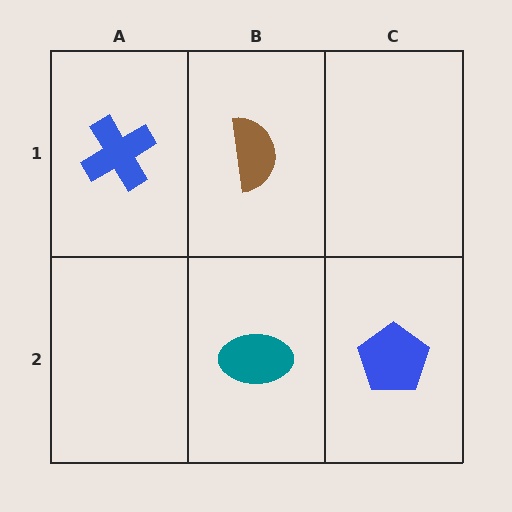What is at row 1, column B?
A brown semicircle.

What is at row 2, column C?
A blue pentagon.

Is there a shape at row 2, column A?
No, that cell is empty.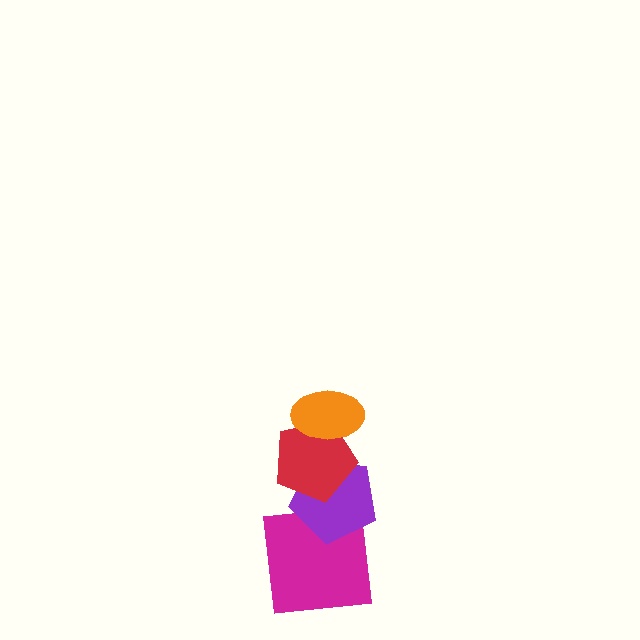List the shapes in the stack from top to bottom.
From top to bottom: the orange ellipse, the red pentagon, the purple pentagon, the magenta square.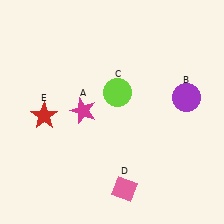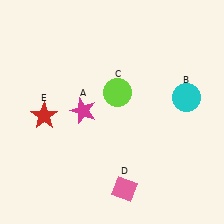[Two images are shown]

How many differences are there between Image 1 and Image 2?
There is 1 difference between the two images.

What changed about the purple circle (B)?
In Image 1, B is purple. In Image 2, it changed to cyan.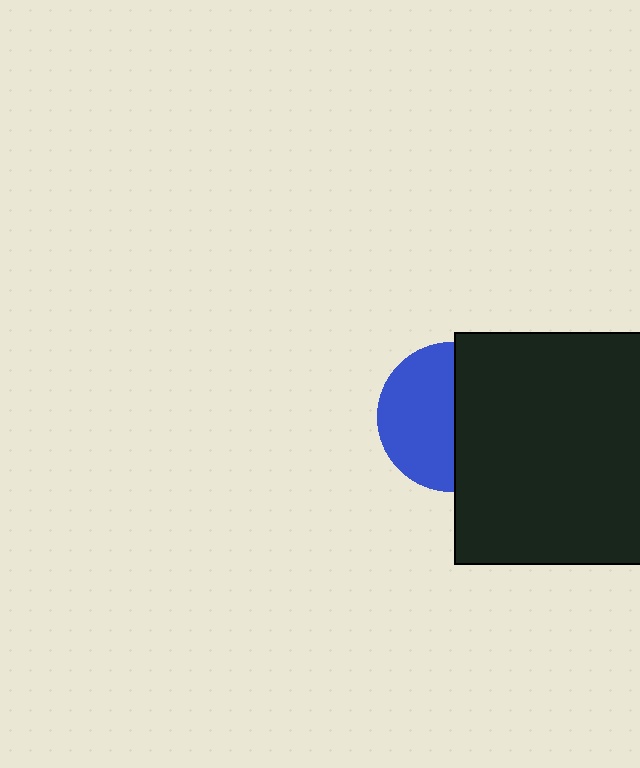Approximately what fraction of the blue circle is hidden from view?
Roughly 49% of the blue circle is hidden behind the black square.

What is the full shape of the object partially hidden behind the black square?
The partially hidden object is a blue circle.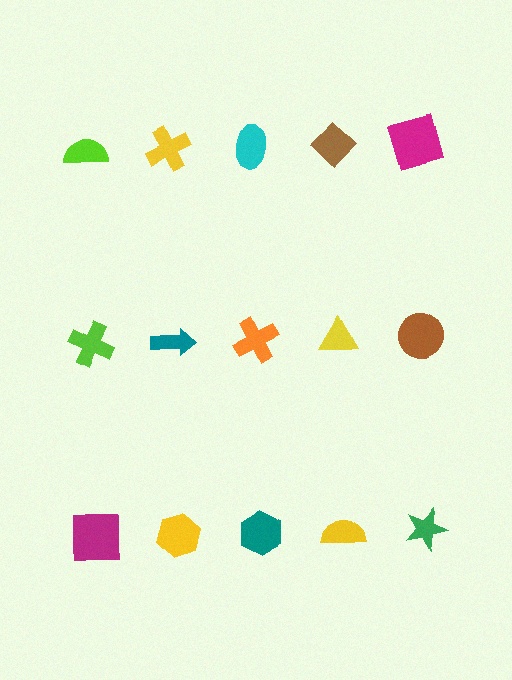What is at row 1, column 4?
A brown diamond.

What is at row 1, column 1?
A lime semicircle.